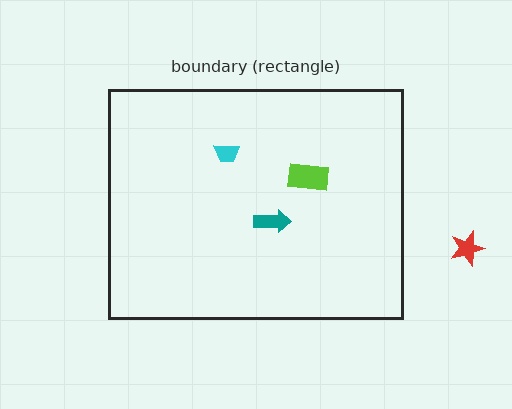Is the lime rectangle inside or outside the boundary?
Inside.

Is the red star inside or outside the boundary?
Outside.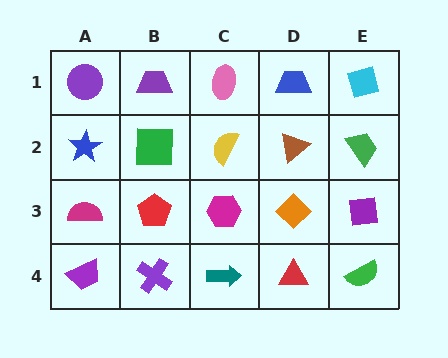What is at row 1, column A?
A purple circle.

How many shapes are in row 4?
5 shapes.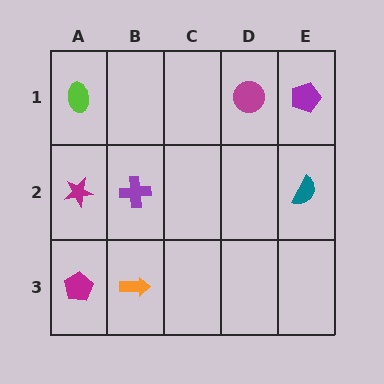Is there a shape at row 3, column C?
No, that cell is empty.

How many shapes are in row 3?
2 shapes.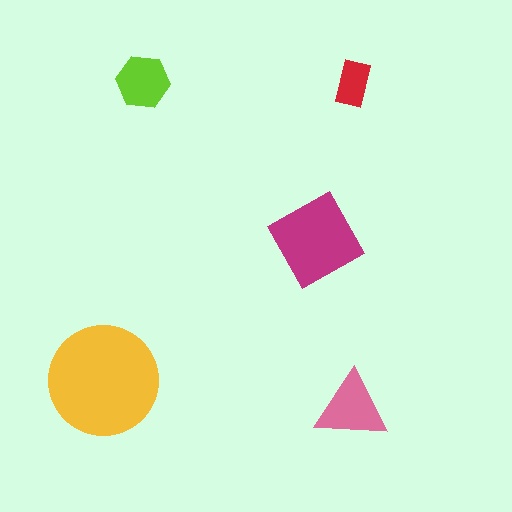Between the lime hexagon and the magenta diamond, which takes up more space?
The magenta diamond.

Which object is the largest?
The yellow circle.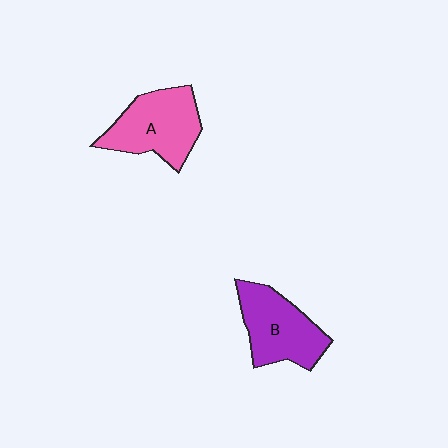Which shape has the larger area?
Shape A (pink).